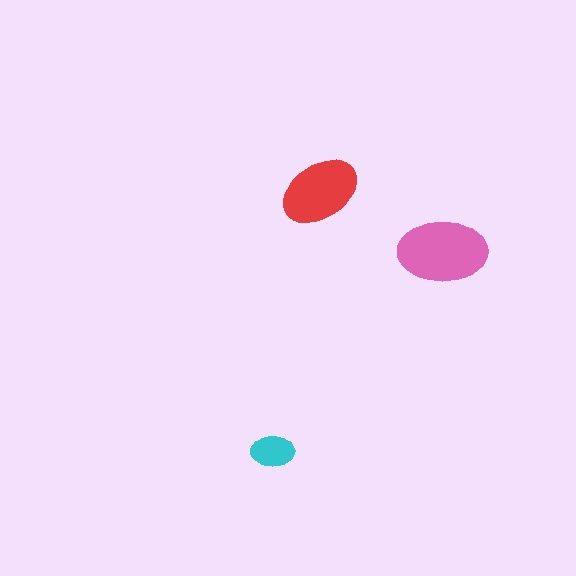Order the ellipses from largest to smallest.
the pink one, the red one, the cyan one.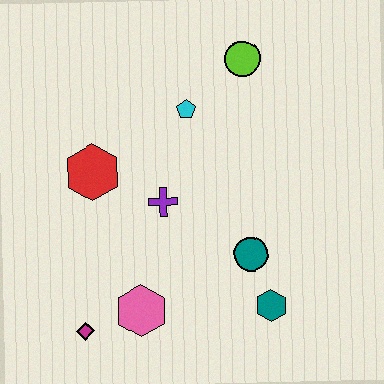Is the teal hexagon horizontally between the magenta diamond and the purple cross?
No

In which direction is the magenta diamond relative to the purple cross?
The magenta diamond is below the purple cross.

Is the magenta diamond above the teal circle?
No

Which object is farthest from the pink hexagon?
The lime circle is farthest from the pink hexagon.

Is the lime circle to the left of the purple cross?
No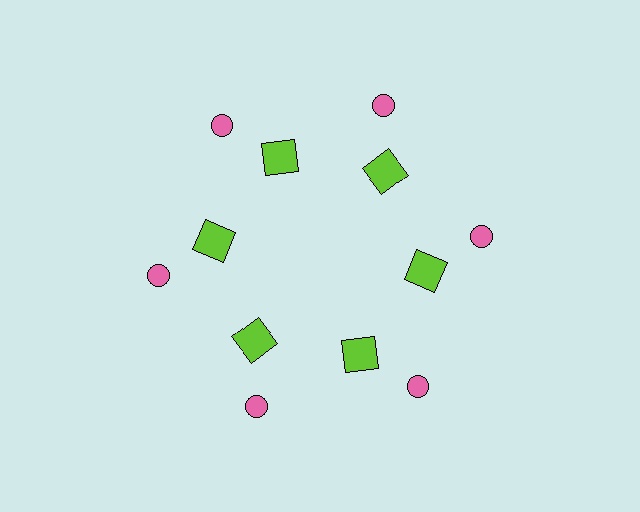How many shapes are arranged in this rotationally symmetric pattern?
There are 12 shapes, arranged in 6 groups of 2.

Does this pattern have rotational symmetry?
Yes, this pattern has 6-fold rotational symmetry. It looks the same after rotating 60 degrees around the center.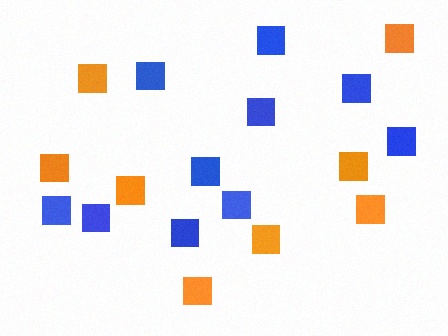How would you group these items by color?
There are 2 groups: one group of blue squares (10) and one group of orange squares (8).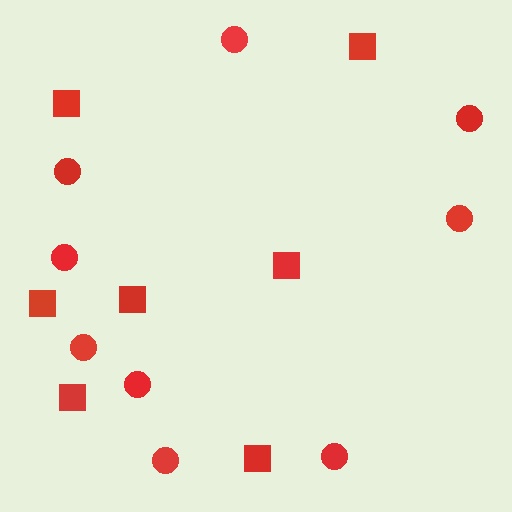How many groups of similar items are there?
There are 2 groups: one group of circles (9) and one group of squares (7).